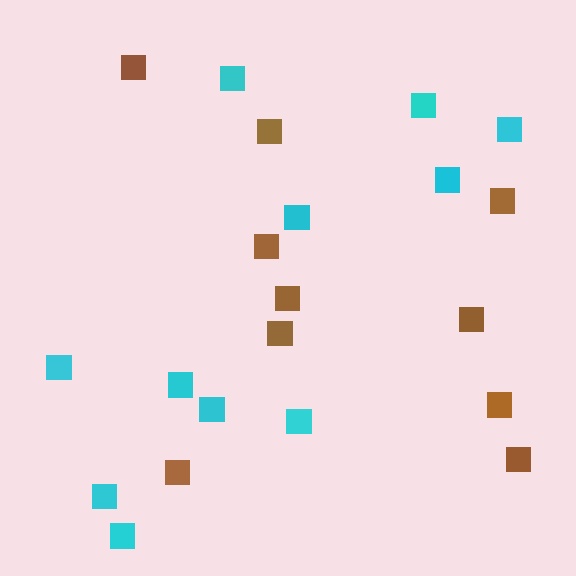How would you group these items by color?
There are 2 groups: one group of cyan squares (11) and one group of brown squares (10).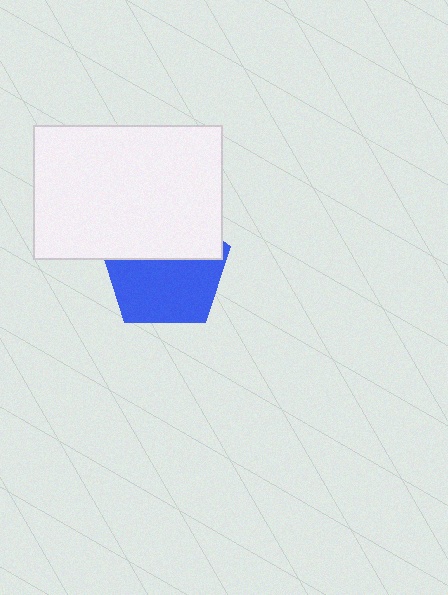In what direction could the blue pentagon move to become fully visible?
The blue pentagon could move down. That would shift it out from behind the white rectangle entirely.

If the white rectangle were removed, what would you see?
You would see the complete blue pentagon.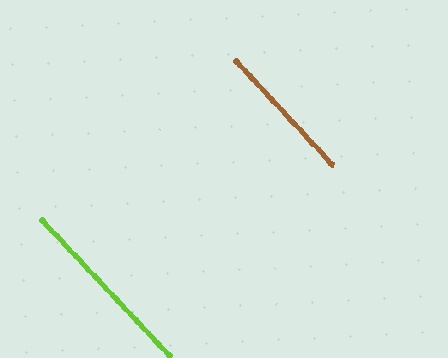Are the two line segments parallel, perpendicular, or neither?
Parallel — their directions differ by only 0.3°.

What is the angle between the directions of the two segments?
Approximately 0 degrees.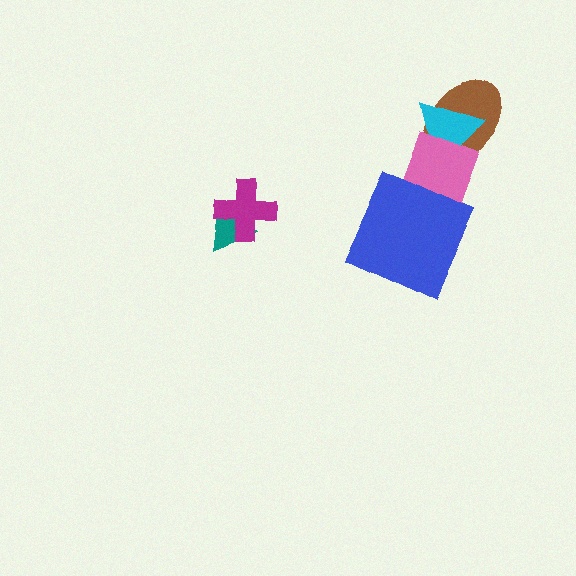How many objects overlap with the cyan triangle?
2 objects overlap with the cyan triangle.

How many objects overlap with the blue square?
1 object overlaps with the blue square.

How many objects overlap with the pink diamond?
3 objects overlap with the pink diamond.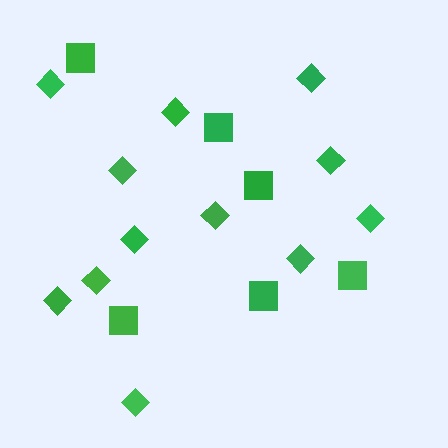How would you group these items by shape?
There are 2 groups: one group of squares (6) and one group of diamonds (12).